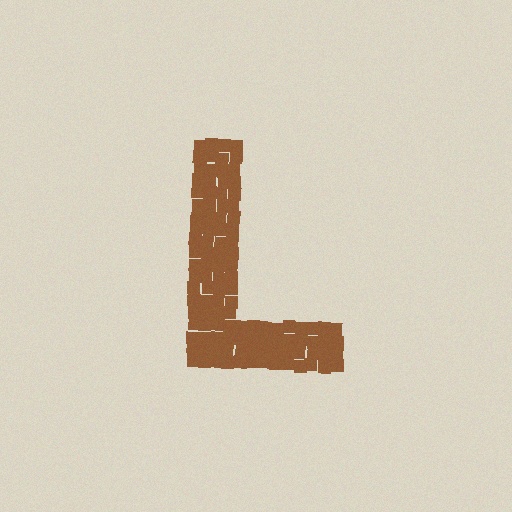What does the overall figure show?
The overall figure shows the letter L.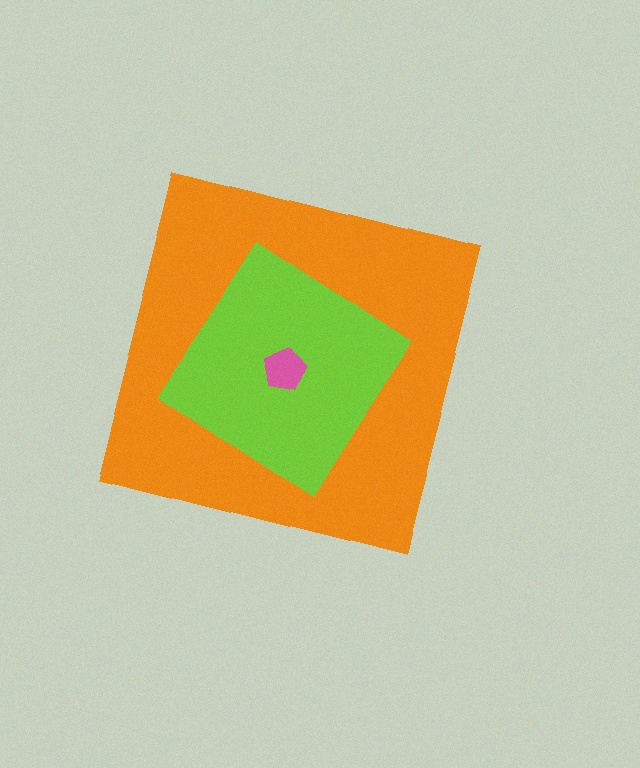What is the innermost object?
The pink pentagon.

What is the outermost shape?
The orange square.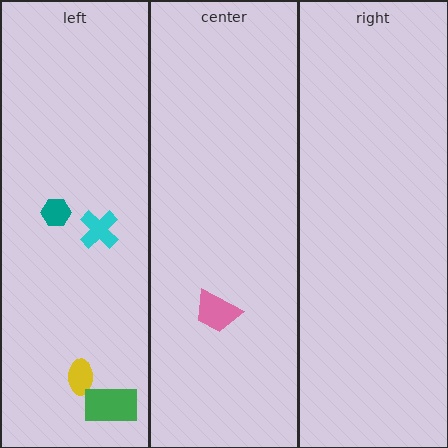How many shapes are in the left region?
4.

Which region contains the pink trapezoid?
The center region.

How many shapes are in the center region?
1.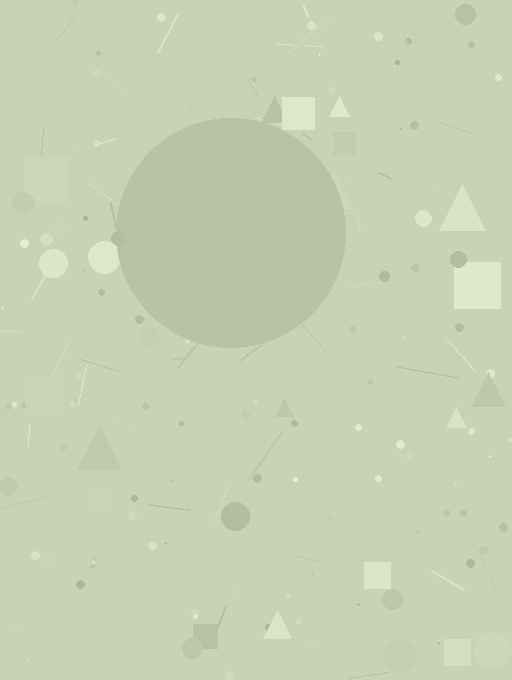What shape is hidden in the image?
A circle is hidden in the image.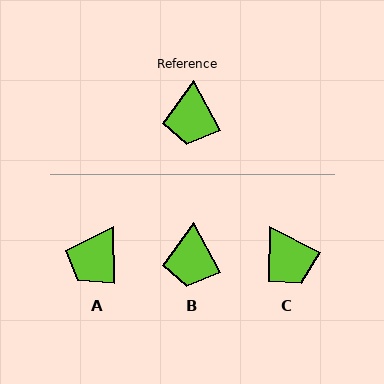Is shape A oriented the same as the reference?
No, it is off by about 27 degrees.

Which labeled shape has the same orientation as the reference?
B.